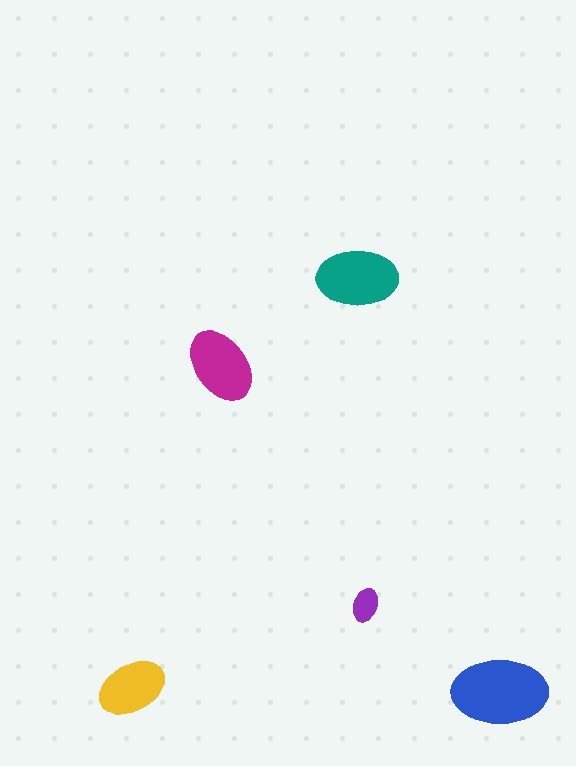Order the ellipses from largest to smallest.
the blue one, the teal one, the magenta one, the yellow one, the purple one.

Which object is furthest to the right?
The blue ellipse is rightmost.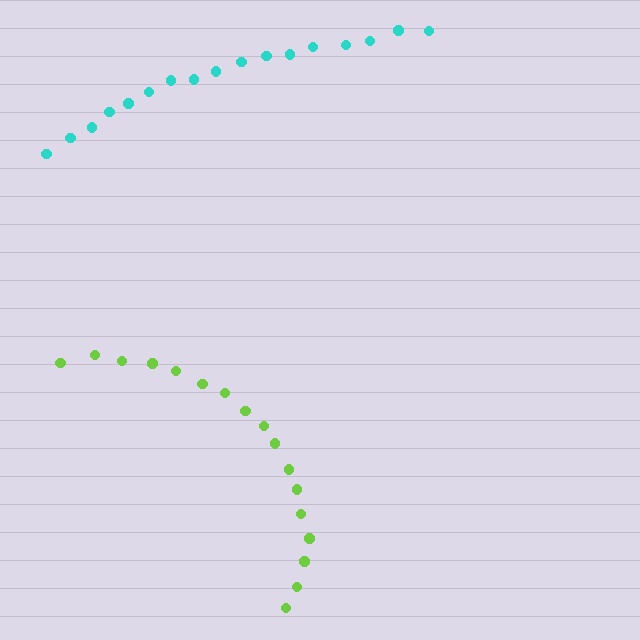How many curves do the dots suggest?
There are 2 distinct paths.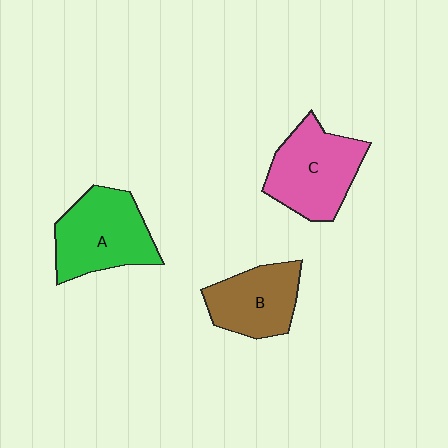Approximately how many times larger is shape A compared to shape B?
Approximately 1.3 times.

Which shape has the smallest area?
Shape B (brown).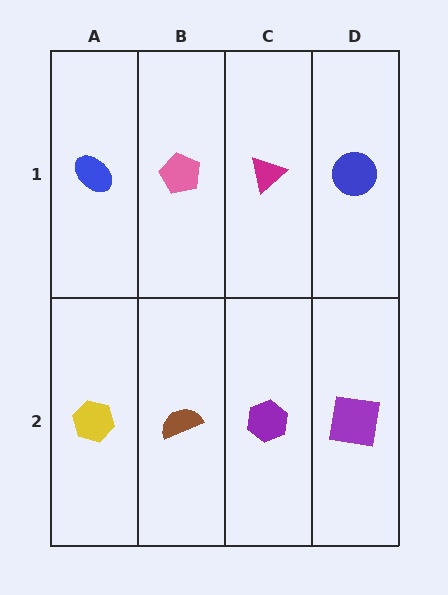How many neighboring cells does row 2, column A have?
2.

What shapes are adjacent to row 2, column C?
A magenta triangle (row 1, column C), a brown semicircle (row 2, column B), a purple square (row 2, column D).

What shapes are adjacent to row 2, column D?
A blue circle (row 1, column D), a purple hexagon (row 2, column C).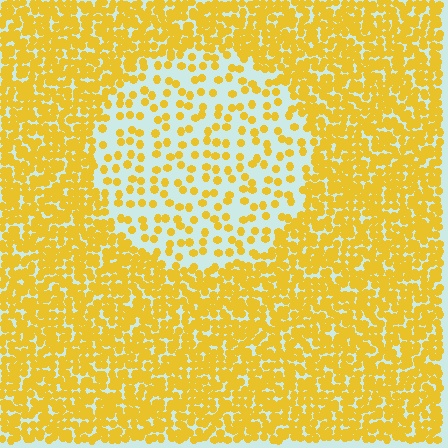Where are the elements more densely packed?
The elements are more densely packed outside the circle boundary.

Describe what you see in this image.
The image contains small yellow elements arranged at two different densities. A circle-shaped region is visible where the elements are less densely packed than the surrounding area.